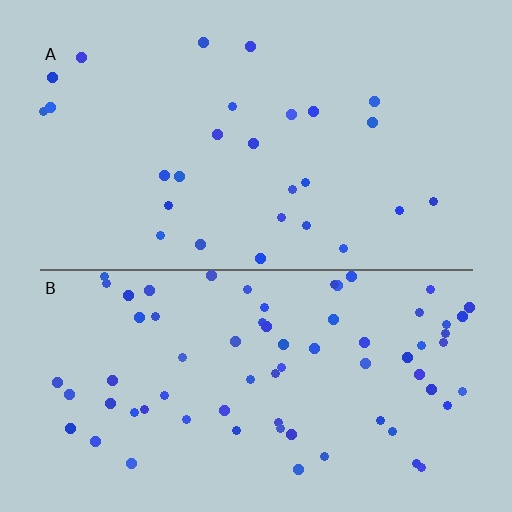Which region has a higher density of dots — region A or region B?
B (the bottom).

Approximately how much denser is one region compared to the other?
Approximately 2.6× — region B over region A.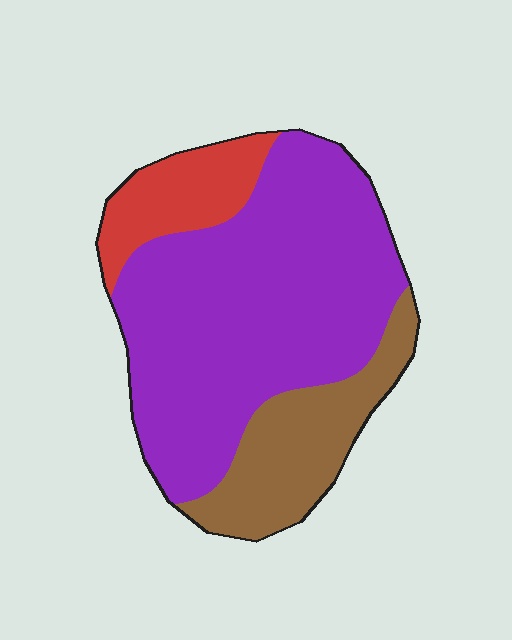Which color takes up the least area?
Red, at roughly 15%.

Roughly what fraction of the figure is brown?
Brown takes up about one fifth (1/5) of the figure.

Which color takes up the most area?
Purple, at roughly 65%.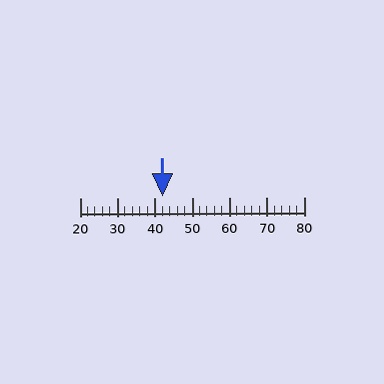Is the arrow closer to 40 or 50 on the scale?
The arrow is closer to 40.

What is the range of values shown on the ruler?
The ruler shows values from 20 to 80.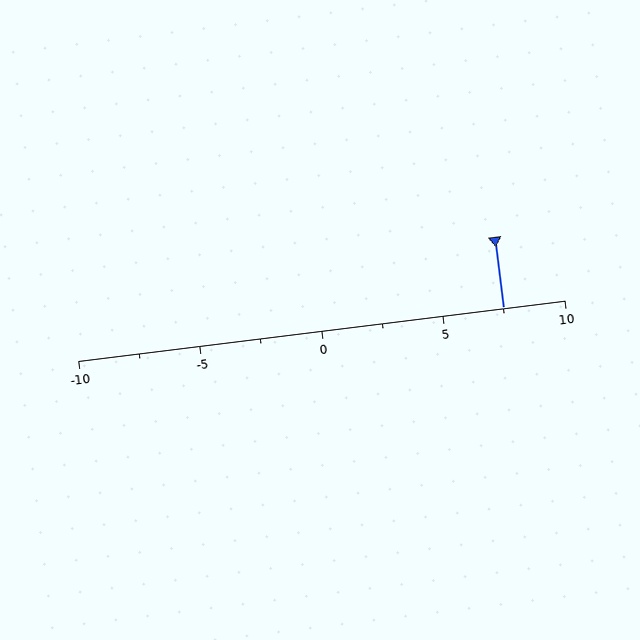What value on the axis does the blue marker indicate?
The marker indicates approximately 7.5.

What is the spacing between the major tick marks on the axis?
The major ticks are spaced 5 apart.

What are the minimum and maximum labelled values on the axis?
The axis runs from -10 to 10.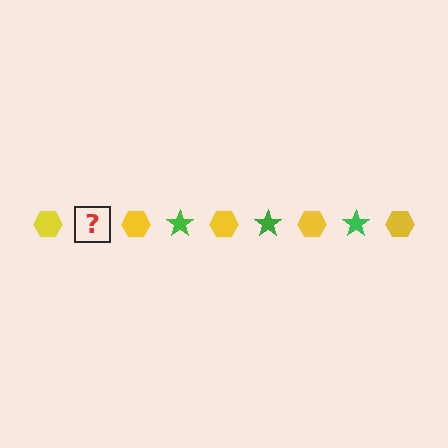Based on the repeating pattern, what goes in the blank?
The blank should be a green star.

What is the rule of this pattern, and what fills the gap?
The rule is that the pattern alternates between yellow hexagon and green star. The gap should be filled with a green star.